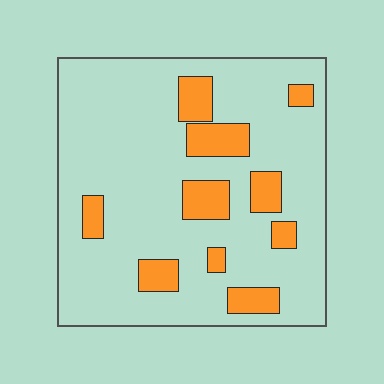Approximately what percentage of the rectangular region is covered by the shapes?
Approximately 15%.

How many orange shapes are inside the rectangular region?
10.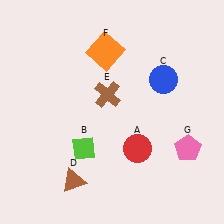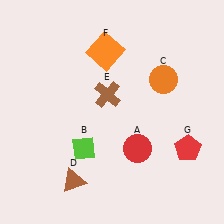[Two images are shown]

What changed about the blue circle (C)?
In Image 1, C is blue. In Image 2, it changed to orange.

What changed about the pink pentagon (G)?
In Image 1, G is pink. In Image 2, it changed to red.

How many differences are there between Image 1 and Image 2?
There are 2 differences between the two images.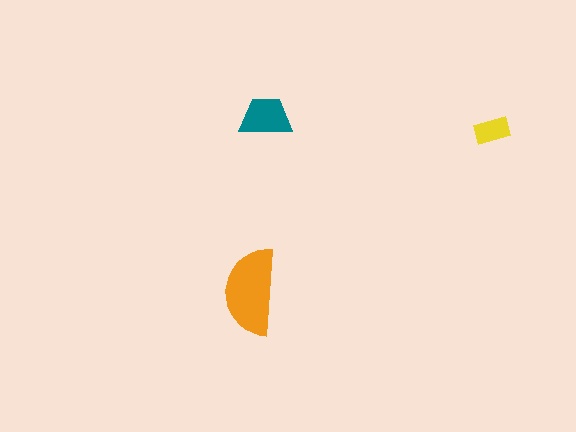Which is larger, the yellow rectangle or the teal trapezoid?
The teal trapezoid.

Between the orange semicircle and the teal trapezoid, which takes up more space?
The orange semicircle.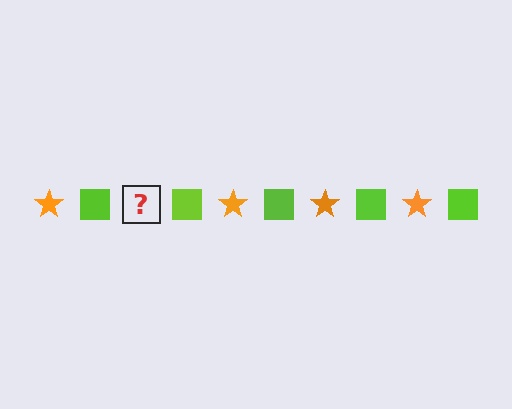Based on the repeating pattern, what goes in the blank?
The blank should be an orange star.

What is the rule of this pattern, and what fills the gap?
The rule is that the pattern alternates between orange star and lime square. The gap should be filled with an orange star.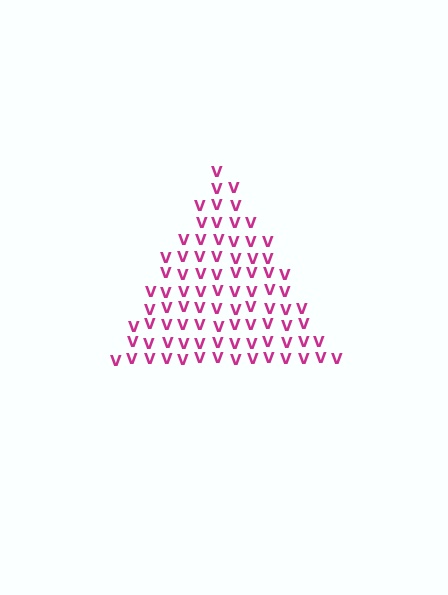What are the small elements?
The small elements are letter V's.